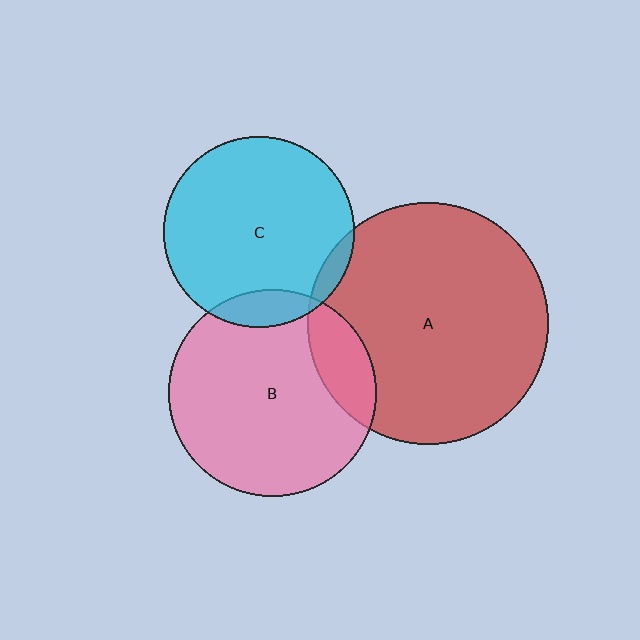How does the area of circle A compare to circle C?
Approximately 1.6 times.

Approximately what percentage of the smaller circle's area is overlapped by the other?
Approximately 10%.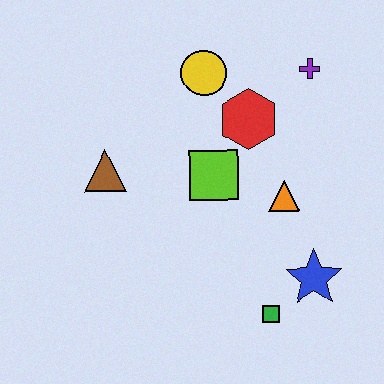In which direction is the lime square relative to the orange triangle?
The lime square is to the left of the orange triangle.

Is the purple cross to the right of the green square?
Yes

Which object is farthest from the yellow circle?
The green square is farthest from the yellow circle.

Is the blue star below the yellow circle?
Yes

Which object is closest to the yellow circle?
The red hexagon is closest to the yellow circle.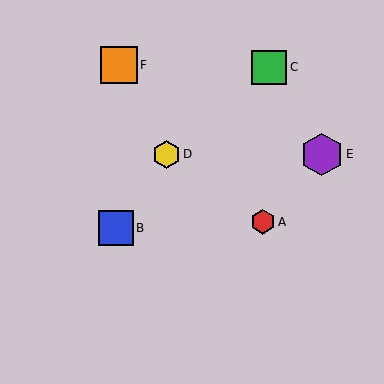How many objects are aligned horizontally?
2 objects (D, E) are aligned horizontally.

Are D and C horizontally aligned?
No, D is at y≈154 and C is at y≈67.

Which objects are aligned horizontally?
Objects D, E are aligned horizontally.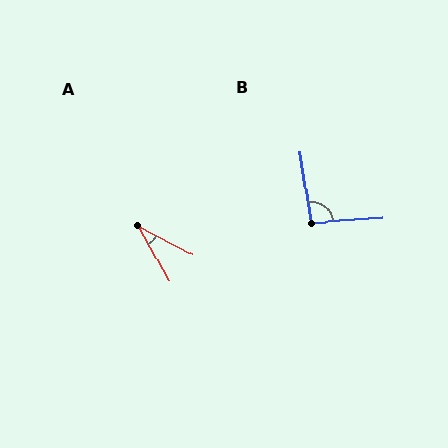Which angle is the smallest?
A, at approximately 33 degrees.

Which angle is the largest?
B, at approximately 95 degrees.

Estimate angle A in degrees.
Approximately 33 degrees.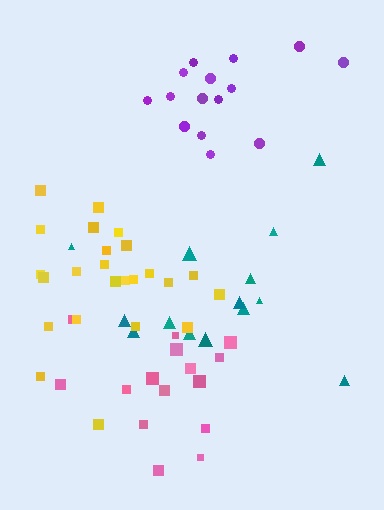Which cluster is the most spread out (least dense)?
Teal.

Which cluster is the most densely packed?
Purple.